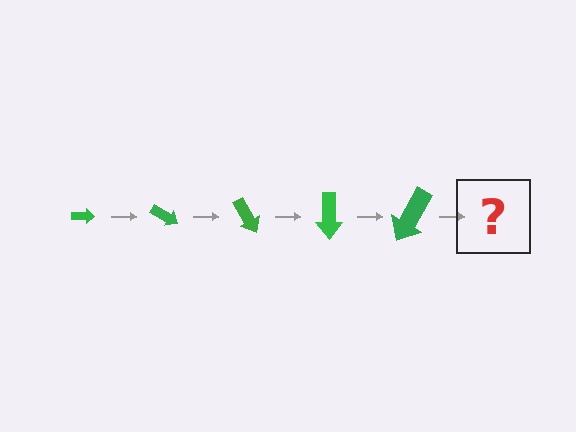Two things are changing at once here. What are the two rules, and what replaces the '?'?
The two rules are that the arrow grows larger each step and it rotates 30 degrees each step. The '?' should be an arrow, larger than the previous one and rotated 150 degrees from the start.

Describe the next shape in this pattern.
It should be an arrow, larger than the previous one and rotated 150 degrees from the start.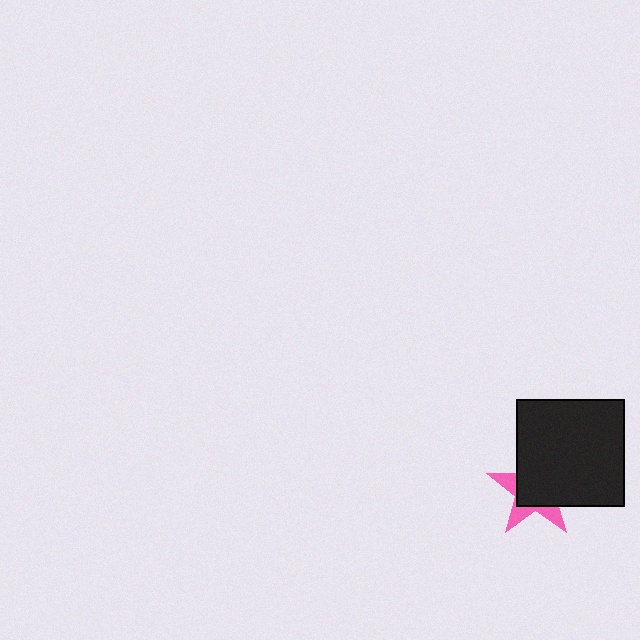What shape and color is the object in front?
The object in front is a black square.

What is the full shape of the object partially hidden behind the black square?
The partially hidden object is a pink star.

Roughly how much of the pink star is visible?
A small part of it is visible (roughly 33%).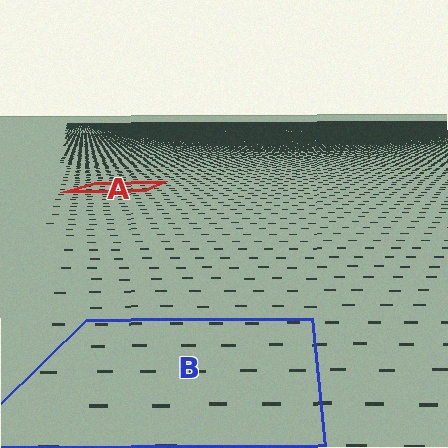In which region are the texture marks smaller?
The texture marks are smaller in region A, because it is farther away.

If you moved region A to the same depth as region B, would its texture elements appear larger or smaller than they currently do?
They would appear larger. At a closer depth, the same texture elements are projected at a bigger on-screen size.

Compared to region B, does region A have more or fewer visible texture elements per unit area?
Region A has more texture elements per unit area — they are packed more densely because it is farther away.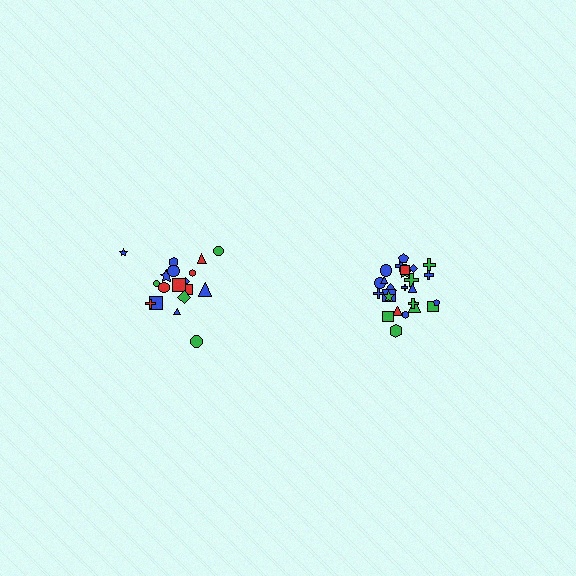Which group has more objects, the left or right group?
The right group.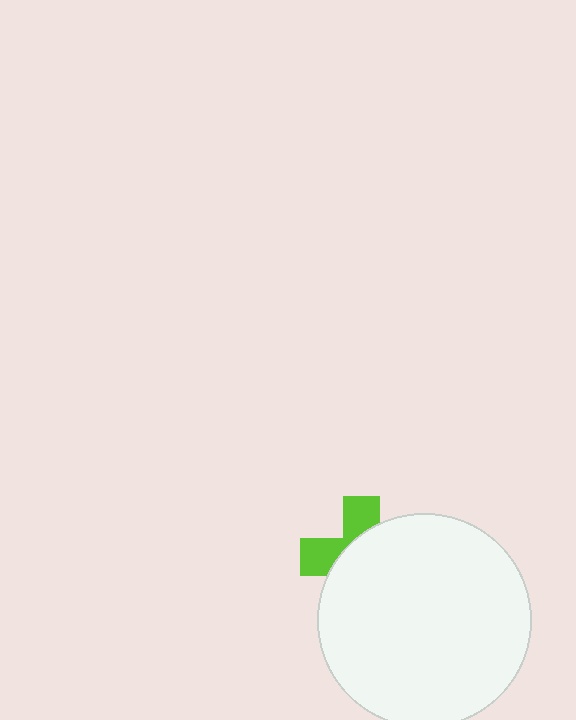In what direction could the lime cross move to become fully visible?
The lime cross could move toward the upper-left. That would shift it out from behind the white circle entirely.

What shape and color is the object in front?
The object in front is a white circle.